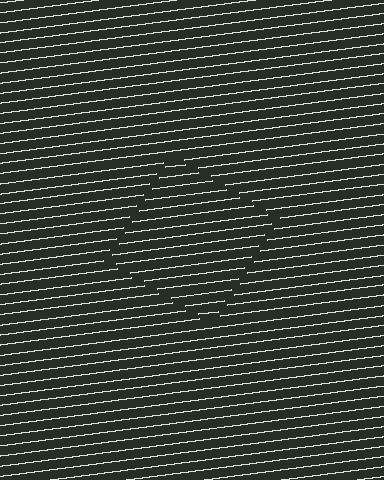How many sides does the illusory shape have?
4 sides — the line-ends trace a square.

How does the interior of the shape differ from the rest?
The interior of the shape contains the same grating, shifted by half a period — the contour is defined by the phase discontinuity where line-ends from the inner and outer gratings abut.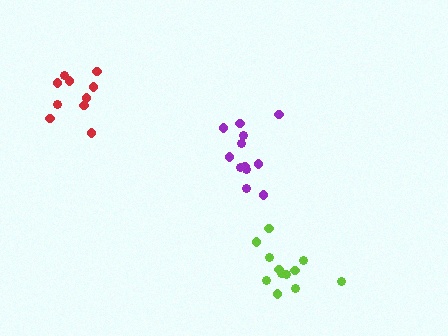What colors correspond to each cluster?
The clusters are colored: lime, purple, red.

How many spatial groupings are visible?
There are 3 spatial groupings.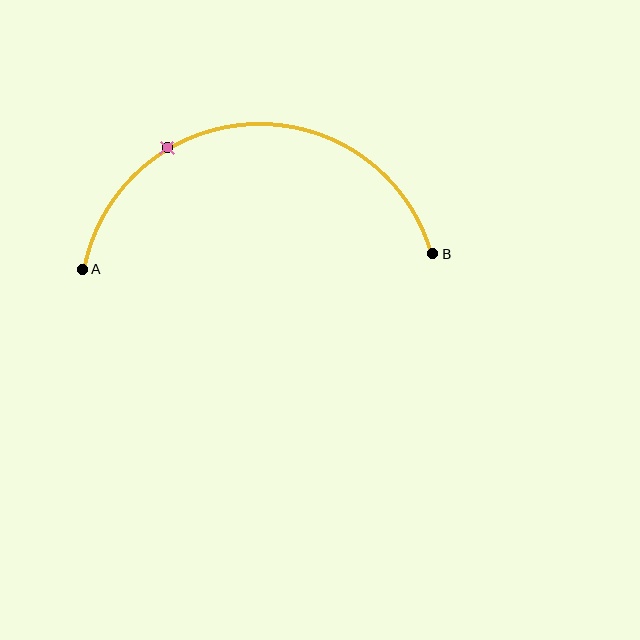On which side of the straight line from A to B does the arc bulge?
The arc bulges above the straight line connecting A and B.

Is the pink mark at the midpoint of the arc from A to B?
No. The pink mark lies on the arc but is closer to endpoint A. The arc midpoint would be at the point on the curve equidistant along the arc from both A and B.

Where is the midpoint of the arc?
The arc midpoint is the point on the curve farthest from the straight line joining A and B. It sits above that line.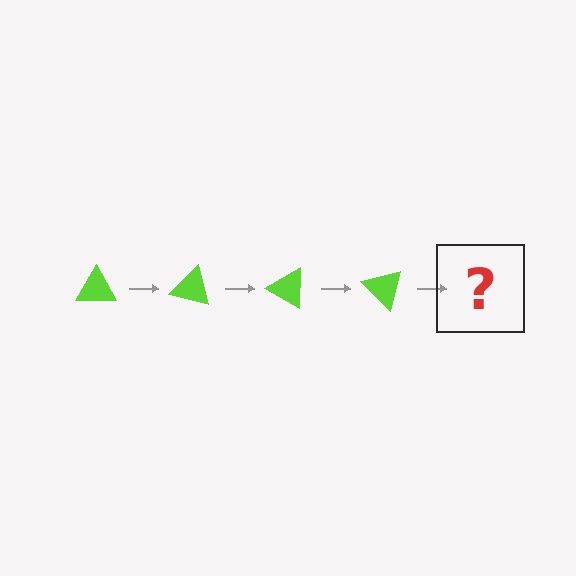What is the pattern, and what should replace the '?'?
The pattern is that the triangle rotates 15 degrees each step. The '?' should be a lime triangle rotated 60 degrees.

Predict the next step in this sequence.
The next step is a lime triangle rotated 60 degrees.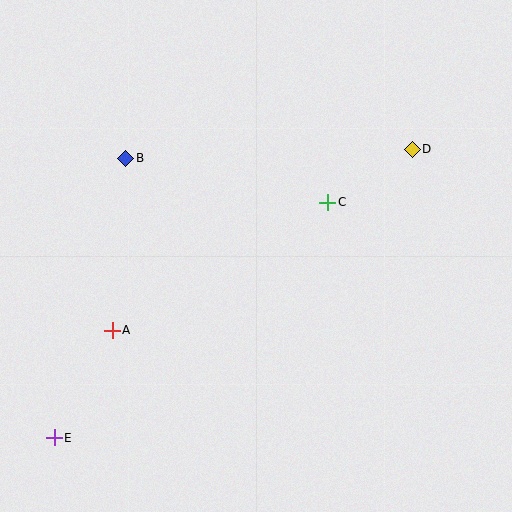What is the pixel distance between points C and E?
The distance between C and E is 361 pixels.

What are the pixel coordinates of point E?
Point E is at (54, 438).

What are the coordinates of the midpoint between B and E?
The midpoint between B and E is at (90, 298).